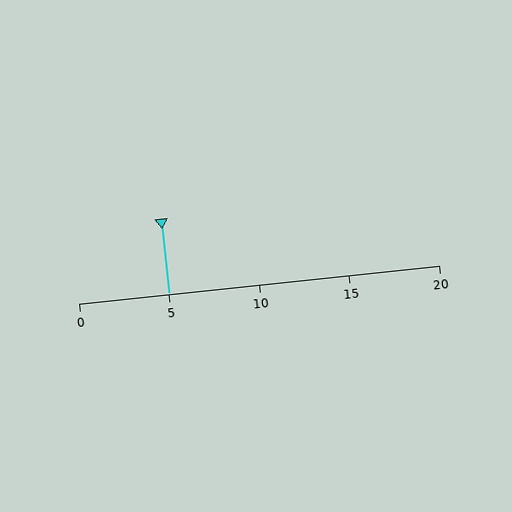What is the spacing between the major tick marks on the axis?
The major ticks are spaced 5 apart.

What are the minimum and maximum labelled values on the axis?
The axis runs from 0 to 20.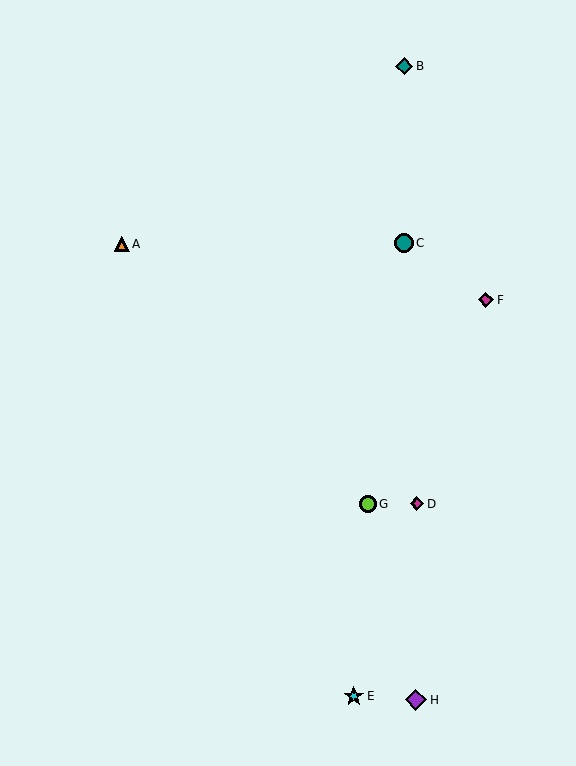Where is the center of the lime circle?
The center of the lime circle is at (368, 504).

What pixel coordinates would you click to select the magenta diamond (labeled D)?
Click at (417, 504) to select the magenta diamond D.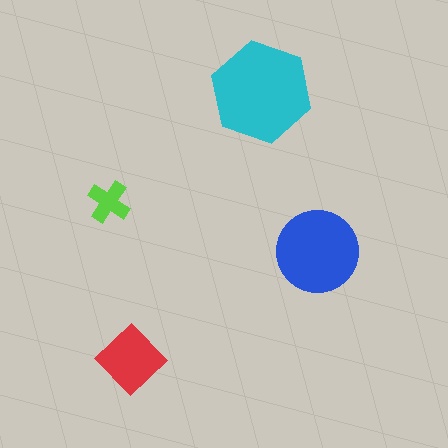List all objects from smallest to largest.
The lime cross, the red diamond, the blue circle, the cyan hexagon.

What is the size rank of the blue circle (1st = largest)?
2nd.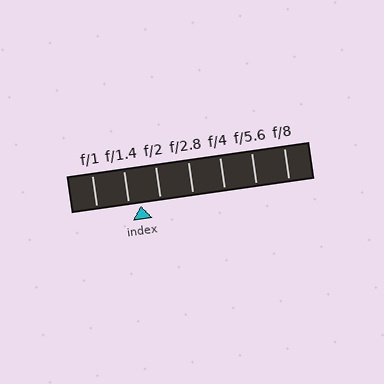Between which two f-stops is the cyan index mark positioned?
The index mark is between f/1.4 and f/2.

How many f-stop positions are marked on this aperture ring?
There are 7 f-stop positions marked.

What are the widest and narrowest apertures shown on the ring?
The widest aperture shown is f/1 and the narrowest is f/8.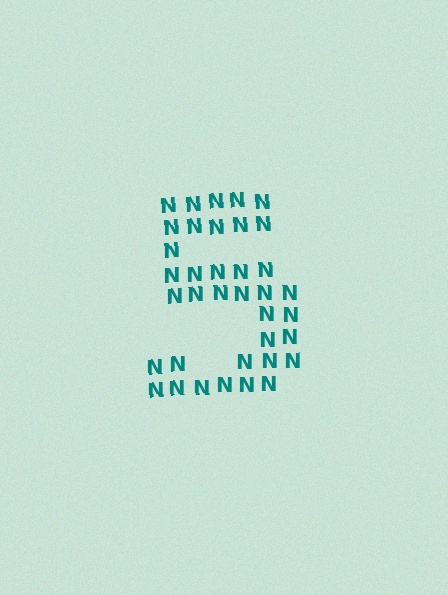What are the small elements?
The small elements are letter N's.